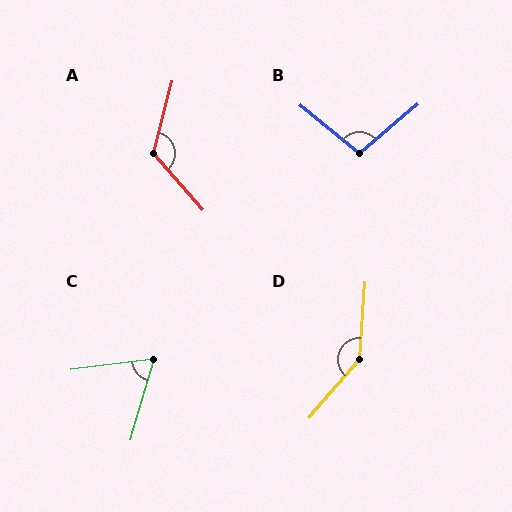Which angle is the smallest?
C, at approximately 66 degrees.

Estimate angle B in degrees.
Approximately 101 degrees.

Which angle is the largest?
D, at approximately 143 degrees.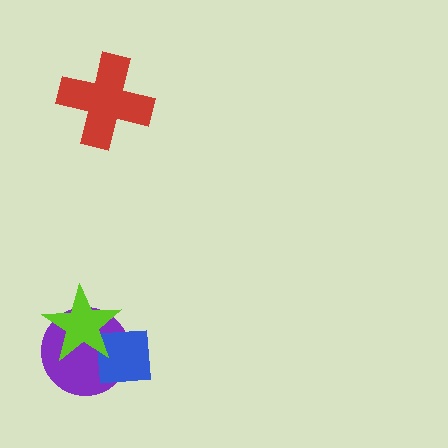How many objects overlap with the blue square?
2 objects overlap with the blue square.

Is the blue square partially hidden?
Yes, it is partially covered by another shape.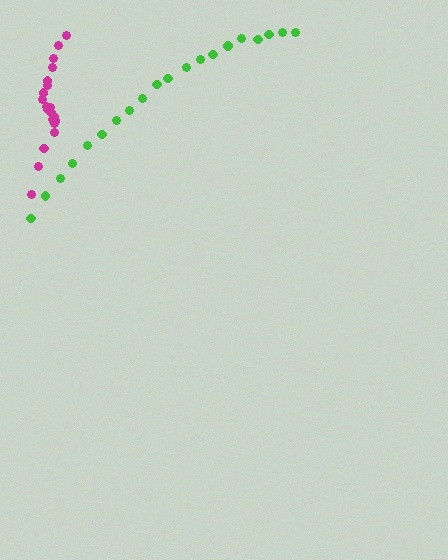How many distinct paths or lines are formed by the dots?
There are 2 distinct paths.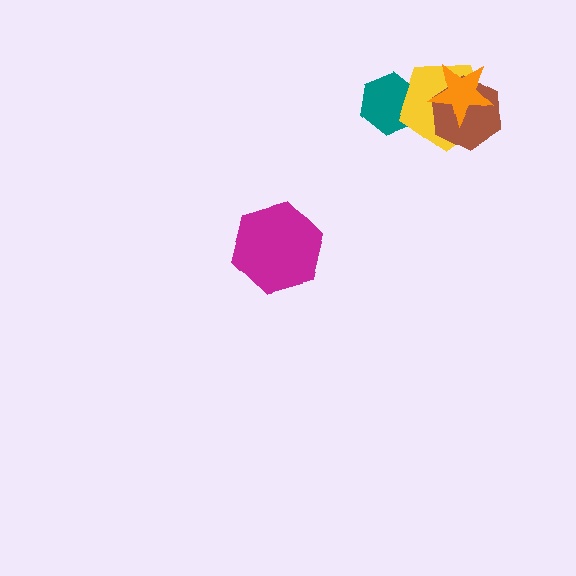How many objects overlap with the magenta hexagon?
0 objects overlap with the magenta hexagon.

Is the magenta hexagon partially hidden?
No, no other shape covers it.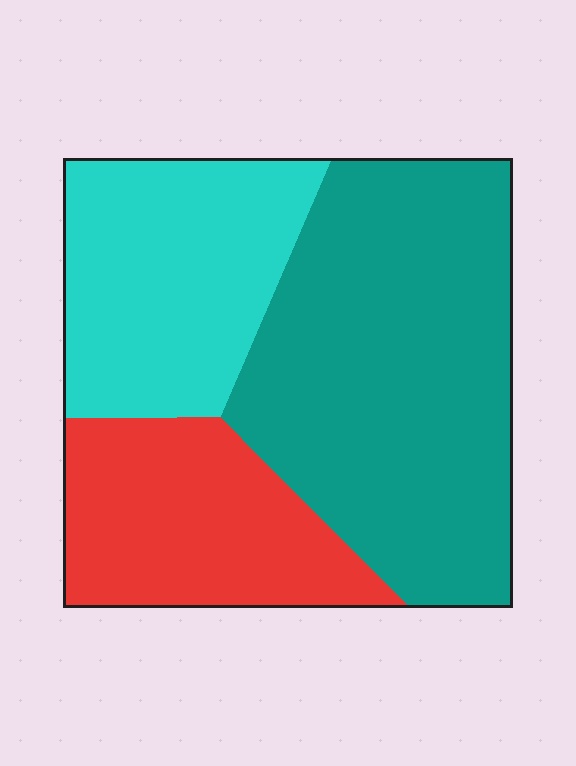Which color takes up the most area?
Teal, at roughly 50%.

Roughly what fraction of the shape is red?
Red takes up between a sixth and a third of the shape.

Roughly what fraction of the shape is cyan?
Cyan covers roughly 25% of the shape.